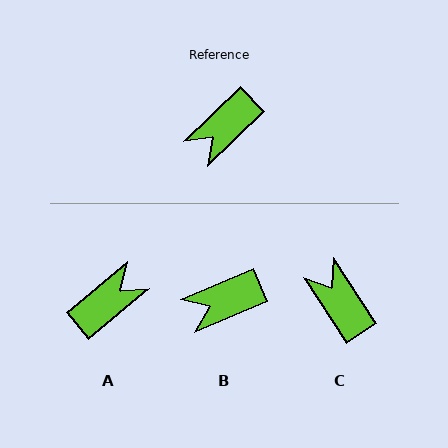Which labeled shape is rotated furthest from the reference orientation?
A, about 176 degrees away.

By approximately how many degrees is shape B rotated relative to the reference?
Approximately 21 degrees clockwise.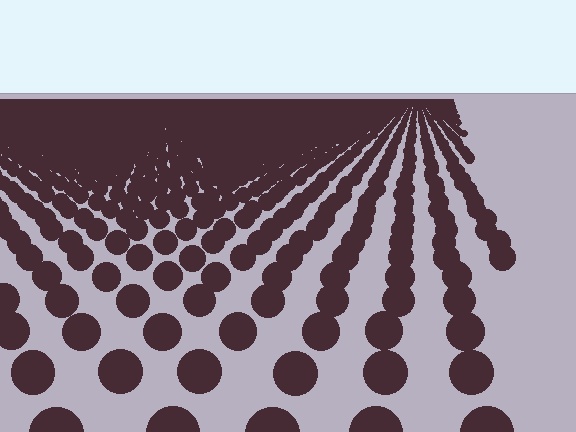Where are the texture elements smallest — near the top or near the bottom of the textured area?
Near the top.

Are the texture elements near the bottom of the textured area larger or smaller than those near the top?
Larger. Near the bottom, elements are closer to the viewer and appear at a bigger on-screen size.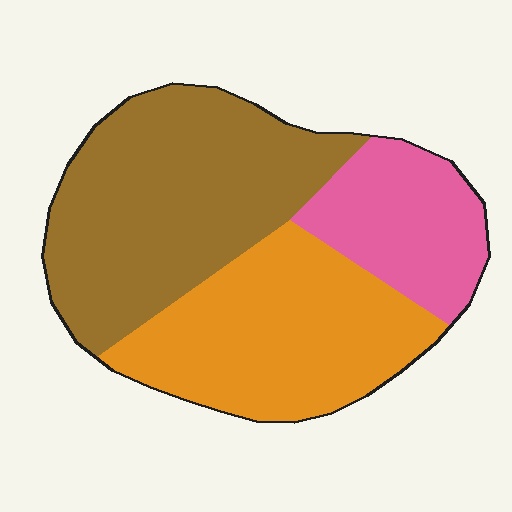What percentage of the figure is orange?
Orange covers roughly 35% of the figure.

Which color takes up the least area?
Pink, at roughly 20%.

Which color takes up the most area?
Brown, at roughly 45%.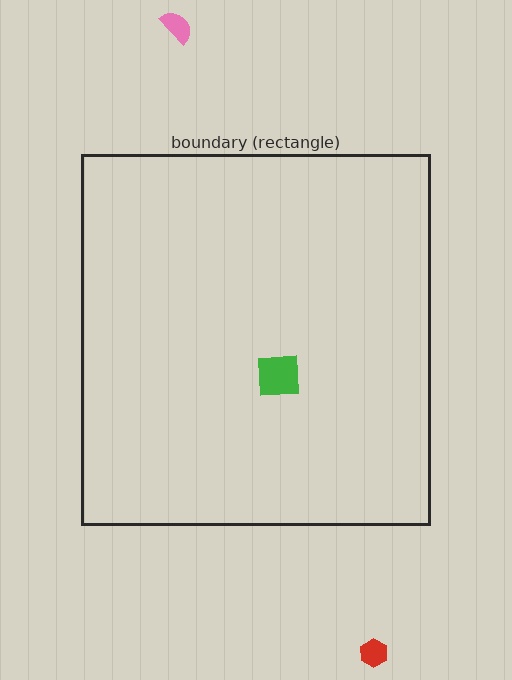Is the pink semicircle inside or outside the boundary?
Outside.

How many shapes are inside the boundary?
1 inside, 2 outside.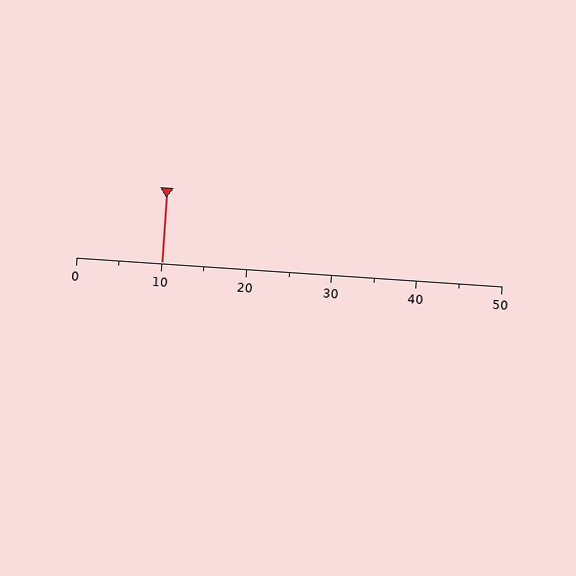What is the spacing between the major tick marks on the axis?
The major ticks are spaced 10 apart.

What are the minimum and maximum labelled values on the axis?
The axis runs from 0 to 50.